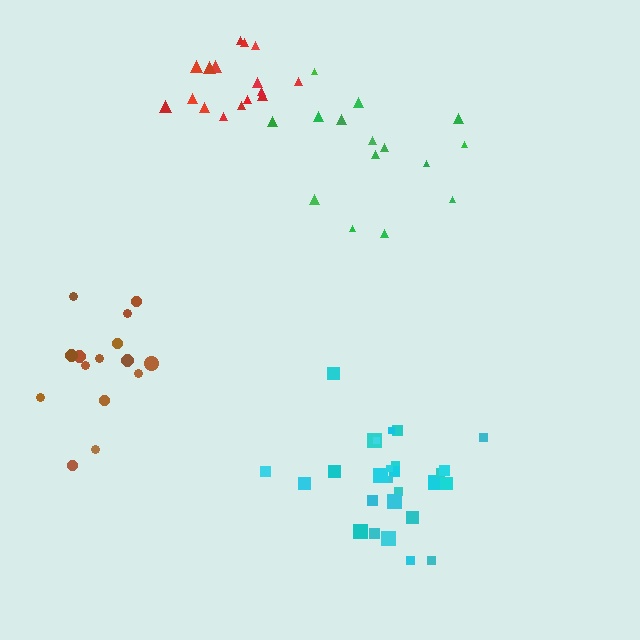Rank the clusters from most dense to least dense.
red, cyan, brown, green.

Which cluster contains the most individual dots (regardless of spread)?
Cyan (27).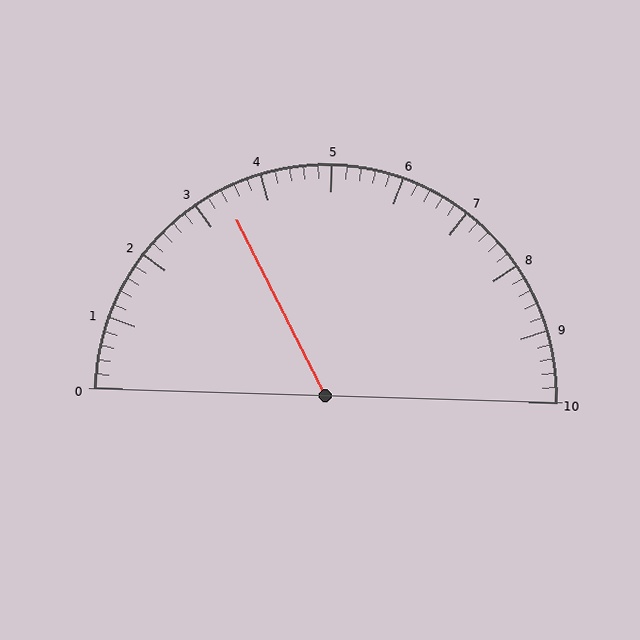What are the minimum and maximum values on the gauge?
The gauge ranges from 0 to 10.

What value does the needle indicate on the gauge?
The needle indicates approximately 3.4.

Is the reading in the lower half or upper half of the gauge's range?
The reading is in the lower half of the range (0 to 10).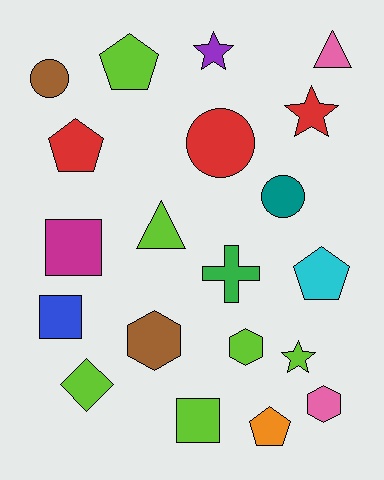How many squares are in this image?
There are 3 squares.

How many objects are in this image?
There are 20 objects.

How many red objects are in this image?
There are 3 red objects.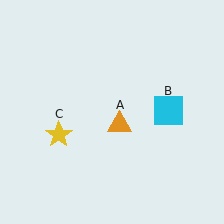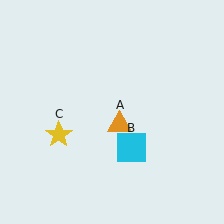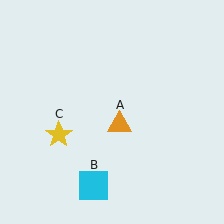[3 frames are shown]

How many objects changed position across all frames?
1 object changed position: cyan square (object B).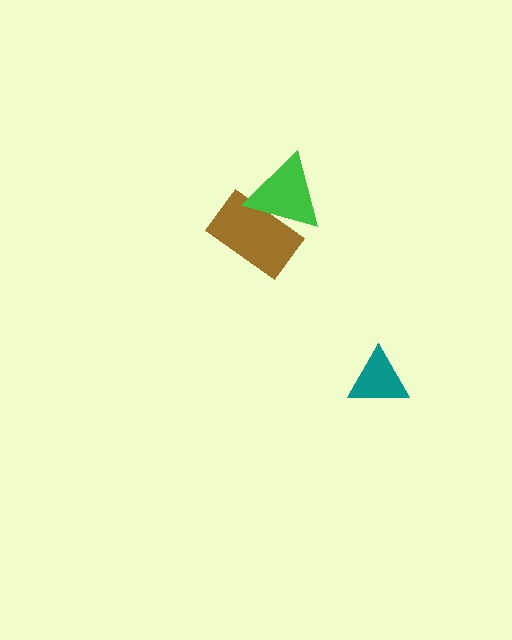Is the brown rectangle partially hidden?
Yes, it is partially covered by another shape.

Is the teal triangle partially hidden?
No, no other shape covers it.